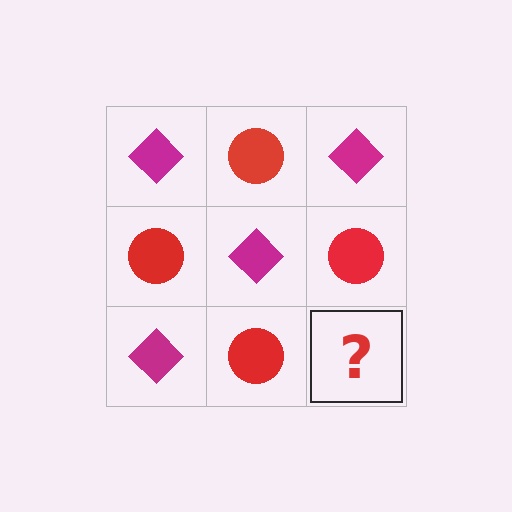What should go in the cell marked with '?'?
The missing cell should contain a magenta diamond.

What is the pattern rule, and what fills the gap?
The rule is that it alternates magenta diamond and red circle in a checkerboard pattern. The gap should be filled with a magenta diamond.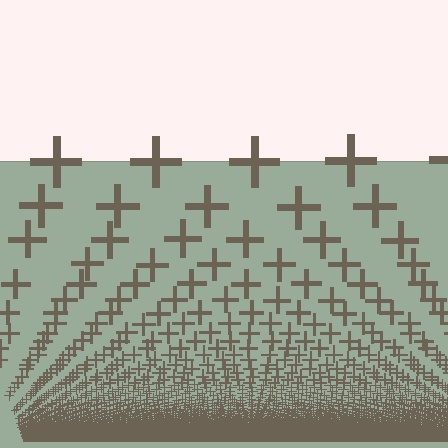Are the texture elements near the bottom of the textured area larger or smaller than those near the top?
Smaller. The gradient is inverted — elements near the bottom are smaller and denser.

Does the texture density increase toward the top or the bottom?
Density increases toward the bottom.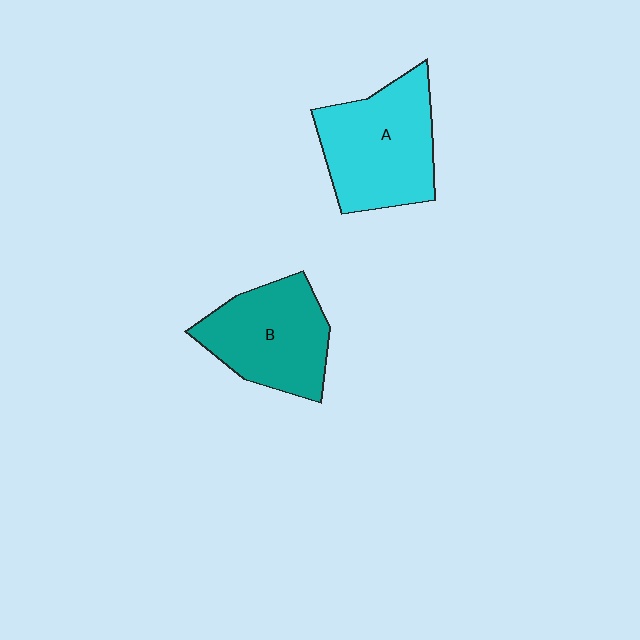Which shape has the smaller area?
Shape B (teal).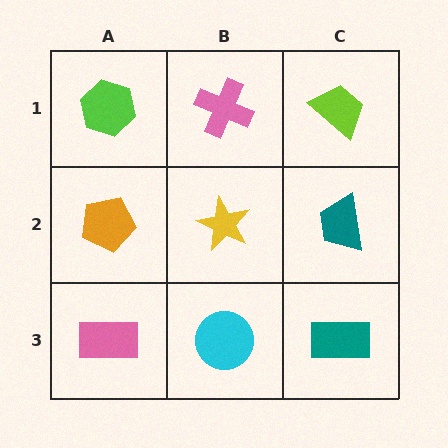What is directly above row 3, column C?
A teal trapezoid.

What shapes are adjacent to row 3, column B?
A yellow star (row 2, column B), a pink rectangle (row 3, column A), a teal rectangle (row 3, column C).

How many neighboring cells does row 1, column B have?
3.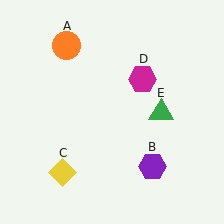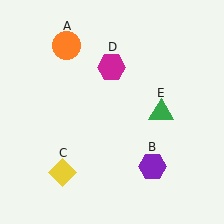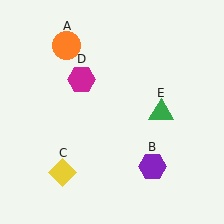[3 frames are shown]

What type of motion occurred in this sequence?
The magenta hexagon (object D) rotated counterclockwise around the center of the scene.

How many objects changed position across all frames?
1 object changed position: magenta hexagon (object D).